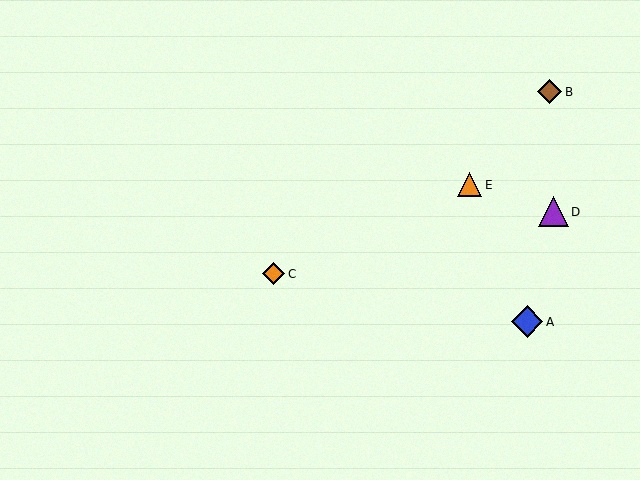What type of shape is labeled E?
Shape E is an orange triangle.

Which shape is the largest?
The blue diamond (labeled A) is the largest.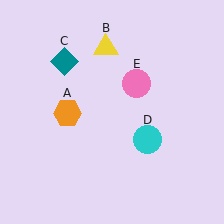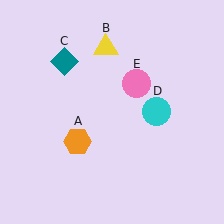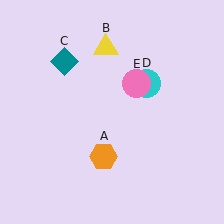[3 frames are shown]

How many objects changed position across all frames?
2 objects changed position: orange hexagon (object A), cyan circle (object D).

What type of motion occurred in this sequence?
The orange hexagon (object A), cyan circle (object D) rotated counterclockwise around the center of the scene.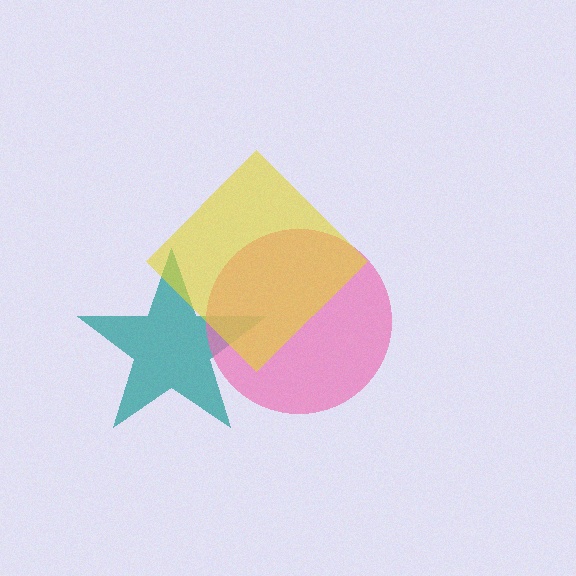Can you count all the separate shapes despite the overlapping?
Yes, there are 3 separate shapes.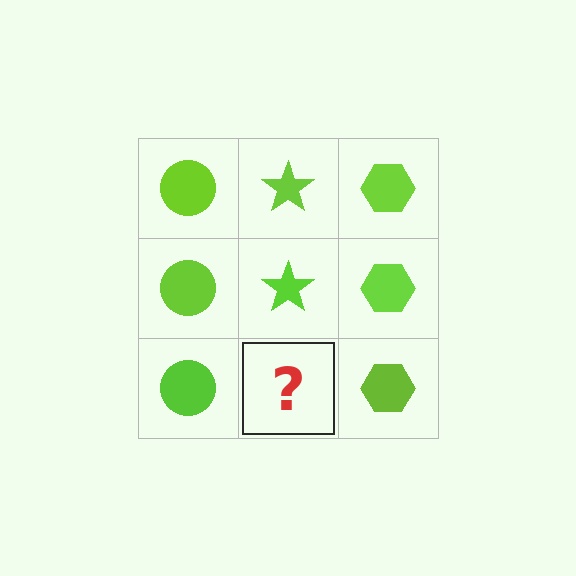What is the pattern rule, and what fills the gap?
The rule is that each column has a consistent shape. The gap should be filled with a lime star.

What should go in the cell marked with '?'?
The missing cell should contain a lime star.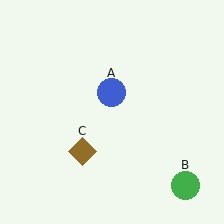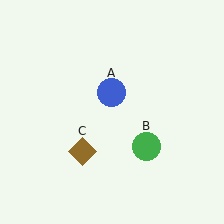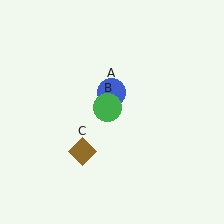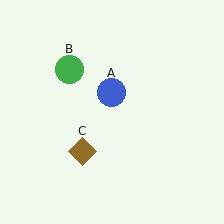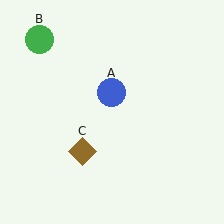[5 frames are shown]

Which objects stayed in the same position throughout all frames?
Blue circle (object A) and brown diamond (object C) remained stationary.